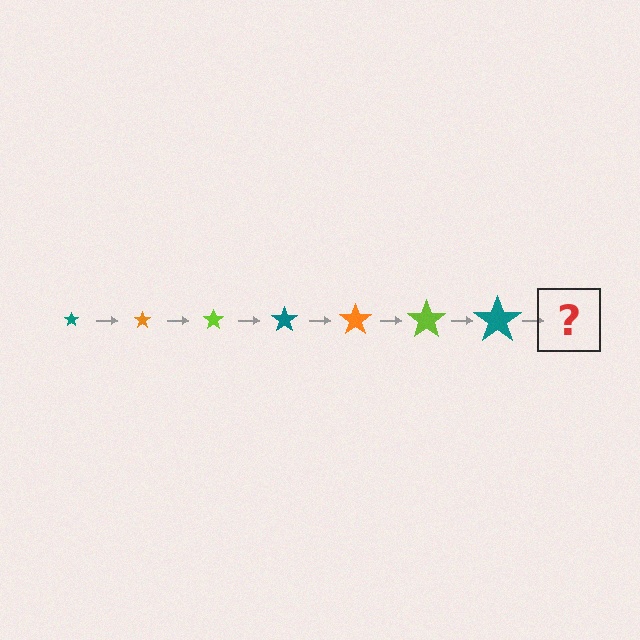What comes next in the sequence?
The next element should be an orange star, larger than the previous one.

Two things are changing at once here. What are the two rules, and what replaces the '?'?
The two rules are that the star grows larger each step and the color cycles through teal, orange, and lime. The '?' should be an orange star, larger than the previous one.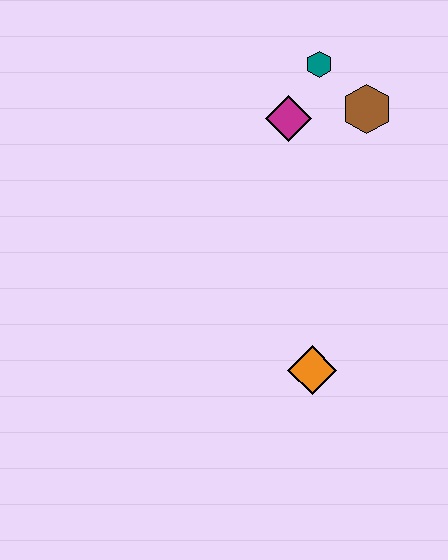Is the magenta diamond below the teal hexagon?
Yes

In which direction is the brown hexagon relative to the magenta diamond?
The brown hexagon is to the right of the magenta diamond.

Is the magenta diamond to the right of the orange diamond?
No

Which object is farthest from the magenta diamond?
The orange diamond is farthest from the magenta diamond.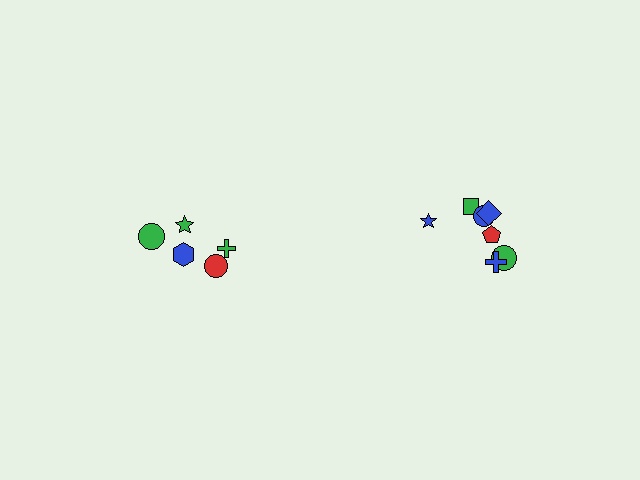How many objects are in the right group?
There are 7 objects.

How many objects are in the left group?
There are 5 objects.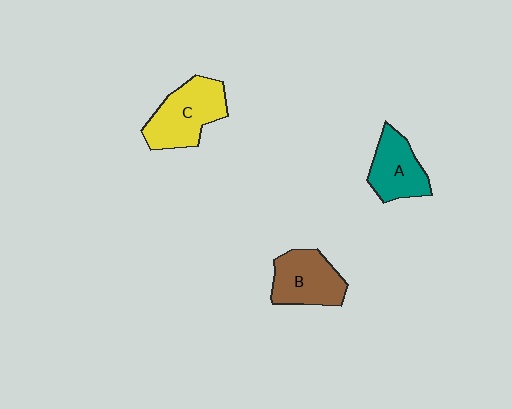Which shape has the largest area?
Shape C (yellow).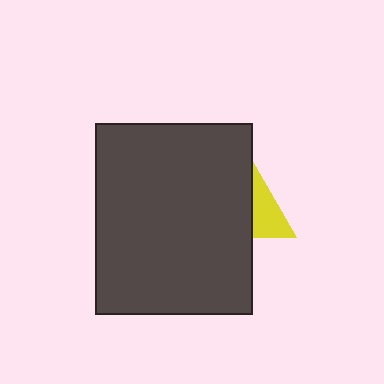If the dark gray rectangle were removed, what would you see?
You would see the complete yellow triangle.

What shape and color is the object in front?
The object in front is a dark gray rectangle.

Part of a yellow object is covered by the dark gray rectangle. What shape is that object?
It is a triangle.